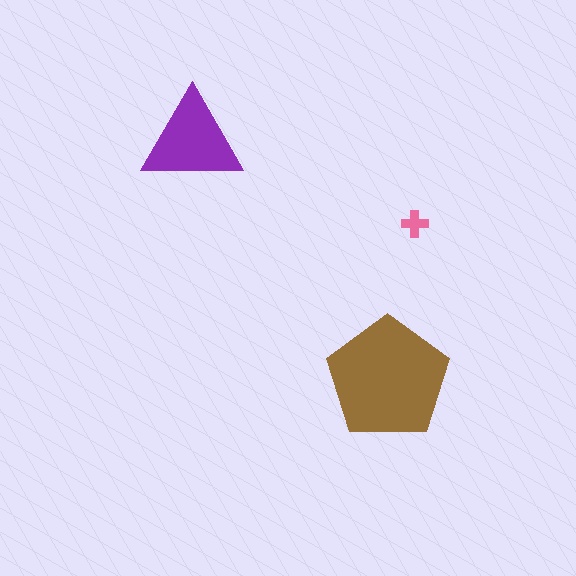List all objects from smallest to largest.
The pink cross, the purple triangle, the brown pentagon.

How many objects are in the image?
There are 3 objects in the image.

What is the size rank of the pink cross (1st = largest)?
3rd.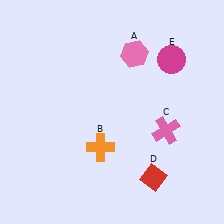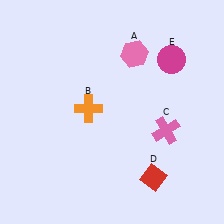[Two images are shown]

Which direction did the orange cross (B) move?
The orange cross (B) moved up.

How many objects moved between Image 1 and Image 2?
1 object moved between the two images.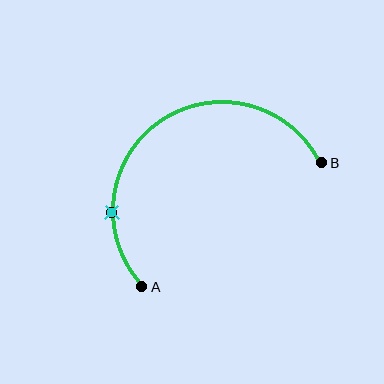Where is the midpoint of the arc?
The arc midpoint is the point on the curve farthest from the straight line joining A and B. It sits above and to the left of that line.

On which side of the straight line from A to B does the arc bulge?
The arc bulges above and to the left of the straight line connecting A and B.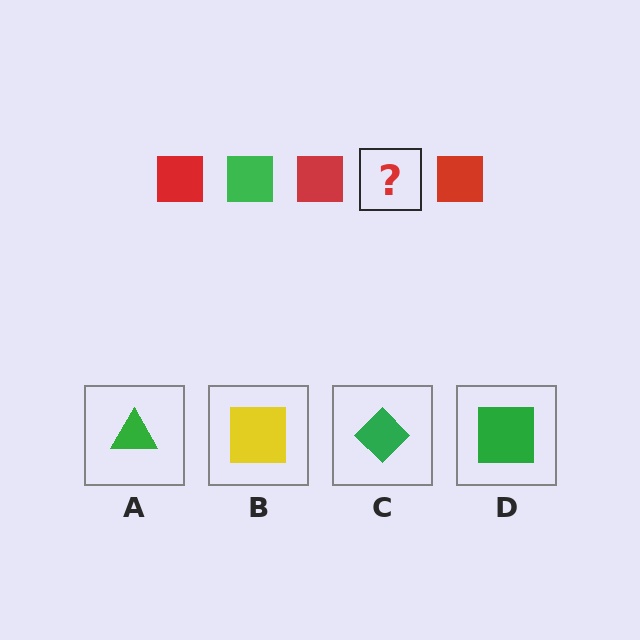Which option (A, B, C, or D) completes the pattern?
D.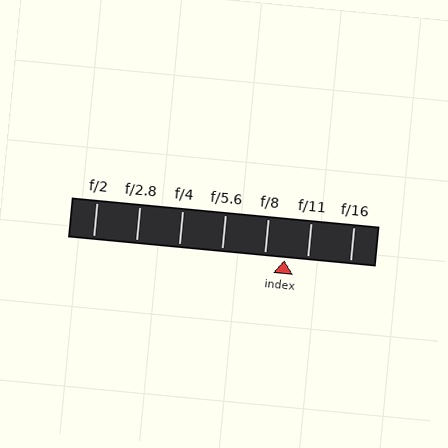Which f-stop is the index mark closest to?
The index mark is closest to f/8.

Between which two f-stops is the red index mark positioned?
The index mark is between f/8 and f/11.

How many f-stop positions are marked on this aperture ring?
There are 7 f-stop positions marked.